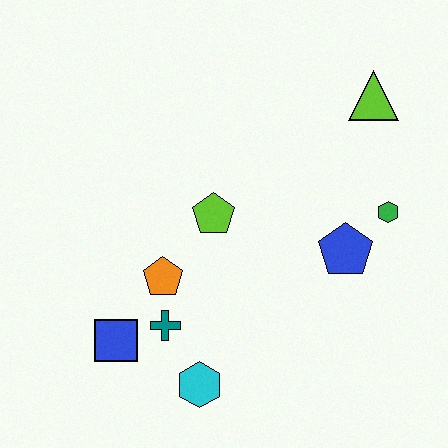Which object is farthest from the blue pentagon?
The blue square is farthest from the blue pentagon.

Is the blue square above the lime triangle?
No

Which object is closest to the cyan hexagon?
The teal cross is closest to the cyan hexagon.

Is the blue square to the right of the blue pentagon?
No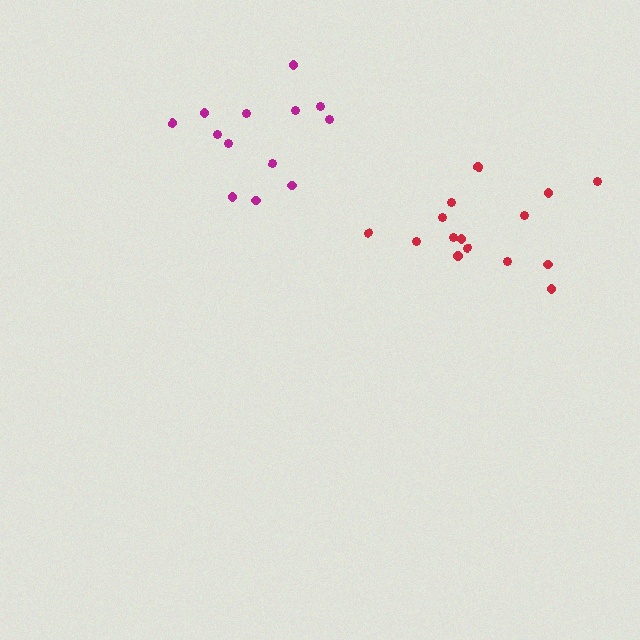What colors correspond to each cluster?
The clusters are colored: magenta, red.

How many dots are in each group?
Group 1: 13 dots, Group 2: 15 dots (28 total).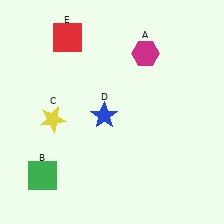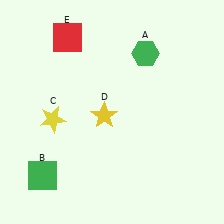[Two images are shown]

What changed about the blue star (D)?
In Image 1, D is blue. In Image 2, it changed to yellow.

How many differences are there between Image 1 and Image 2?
There are 2 differences between the two images.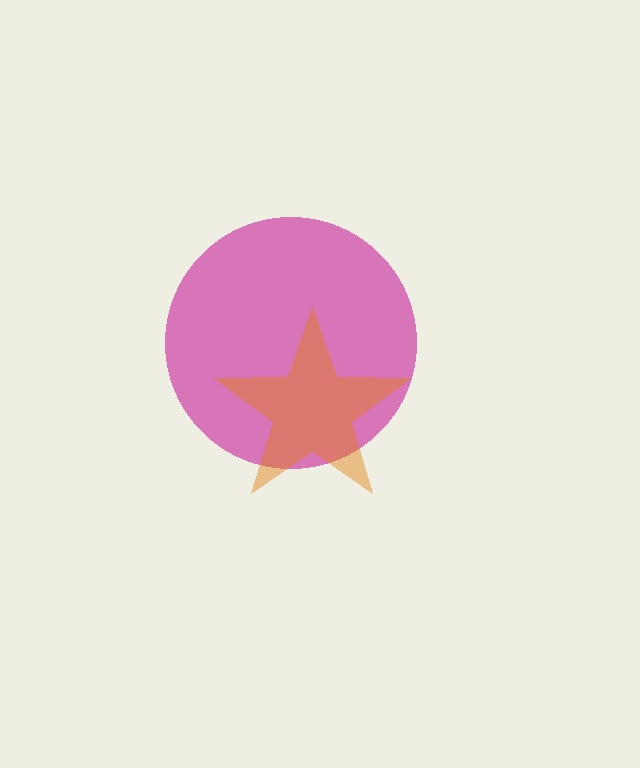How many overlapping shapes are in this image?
There are 2 overlapping shapes in the image.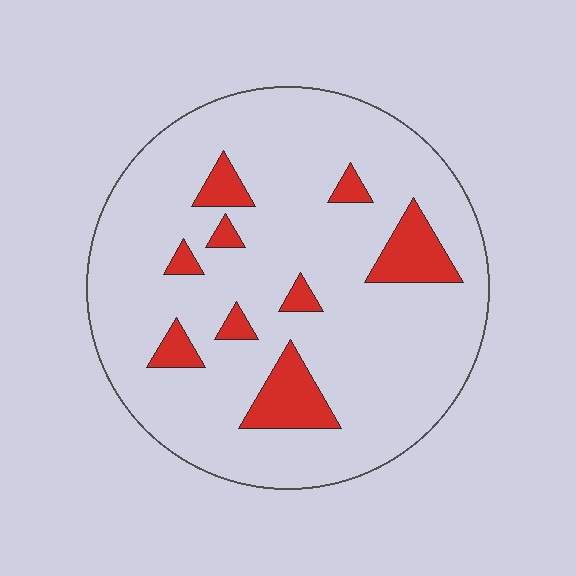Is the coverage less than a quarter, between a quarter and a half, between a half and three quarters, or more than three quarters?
Less than a quarter.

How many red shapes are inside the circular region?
9.